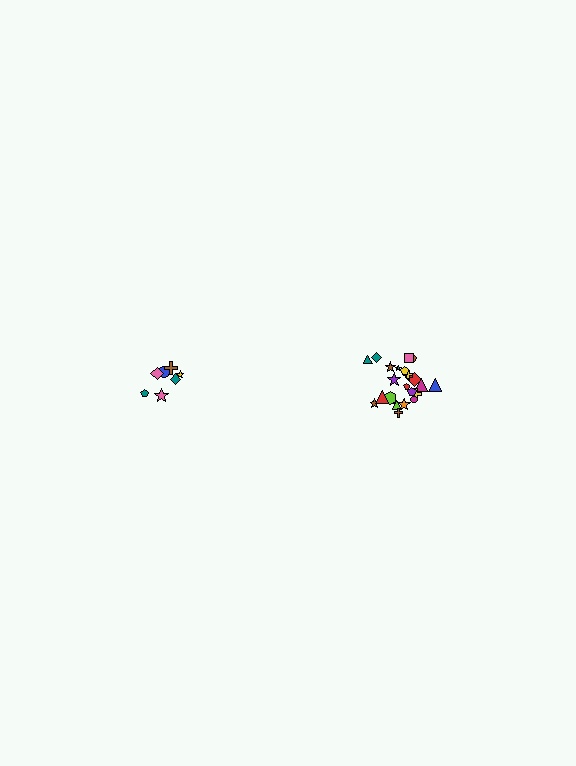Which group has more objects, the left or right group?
The right group.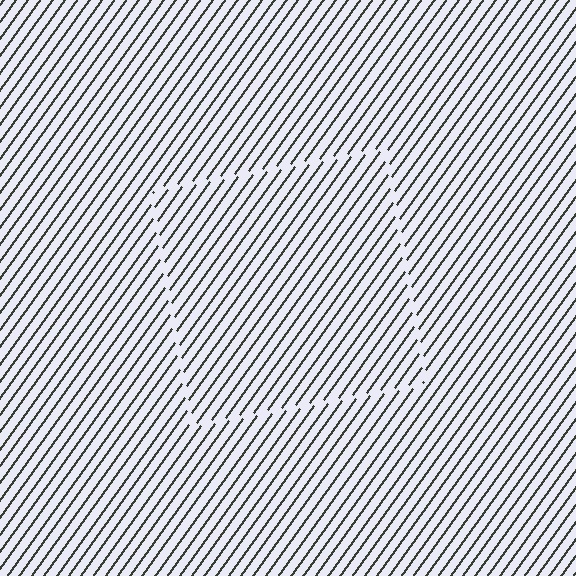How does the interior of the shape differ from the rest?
The interior of the shape contains the same grating, shifted by half a period — the contour is defined by the phase discontinuity where line-ends from the inner and outer gratings abut.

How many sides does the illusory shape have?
4 sides — the line-ends trace a square.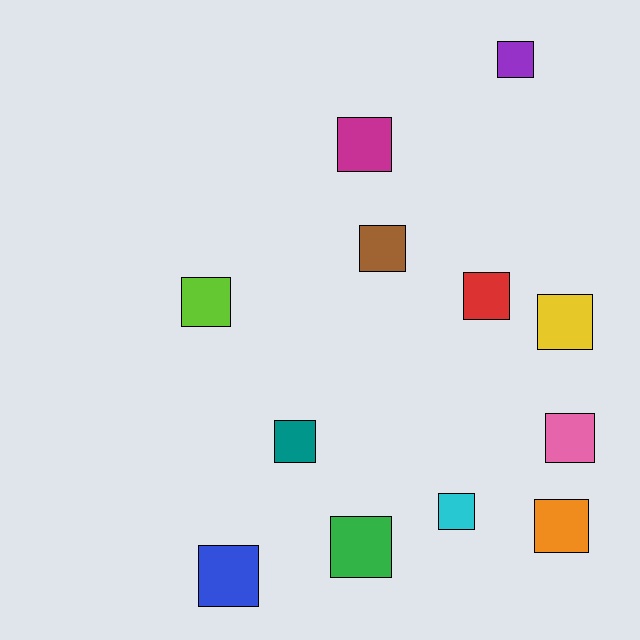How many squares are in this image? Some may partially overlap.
There are 12 squares.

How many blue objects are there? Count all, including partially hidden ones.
There is 1 blue object.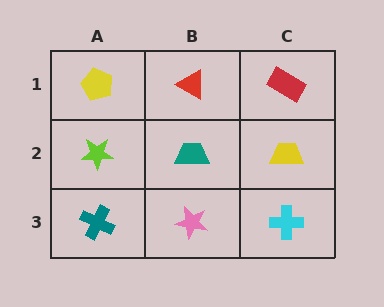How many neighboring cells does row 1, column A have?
2.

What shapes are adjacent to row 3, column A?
A lime star (row 2, column A), a pink star (row 3, column B).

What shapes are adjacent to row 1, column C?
A yellow trapezoid (row 2, column C), a red triangle (row 1, column B).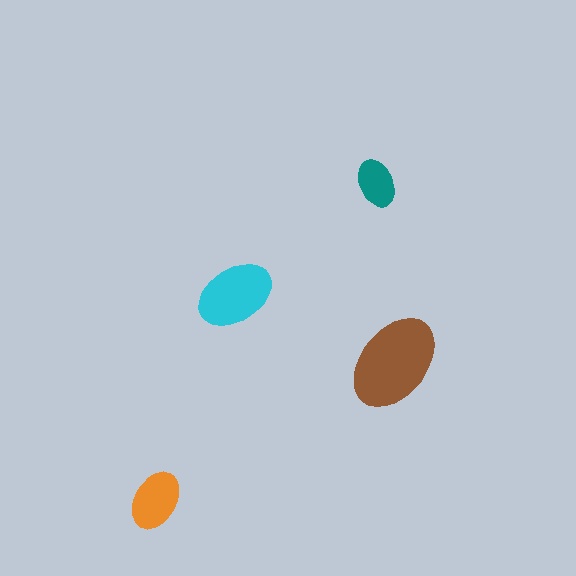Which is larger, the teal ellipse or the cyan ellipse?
The cyan one.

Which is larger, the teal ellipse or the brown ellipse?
The brown one.